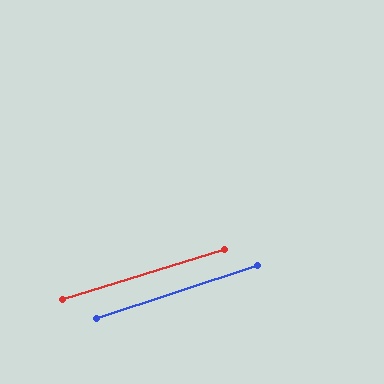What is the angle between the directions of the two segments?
Approximately 1 degree.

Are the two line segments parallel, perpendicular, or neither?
Parallel — their directions differ by only 1.2°.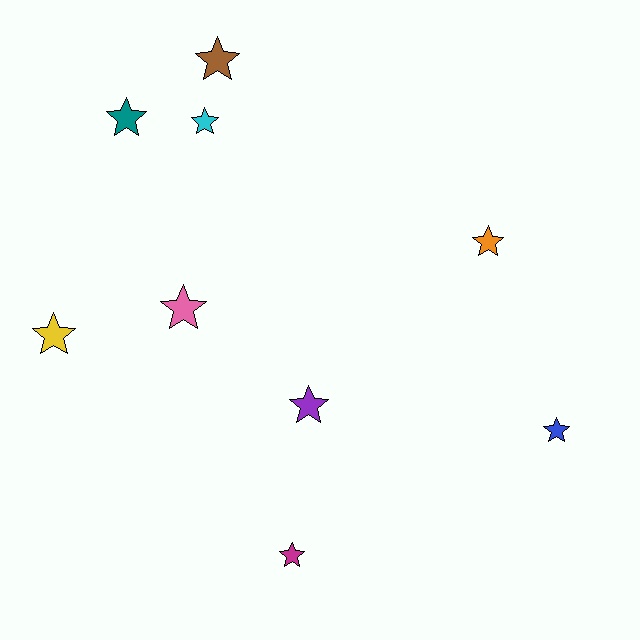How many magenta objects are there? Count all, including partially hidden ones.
There is 1 magenta object.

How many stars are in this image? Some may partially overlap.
There are 9 stars.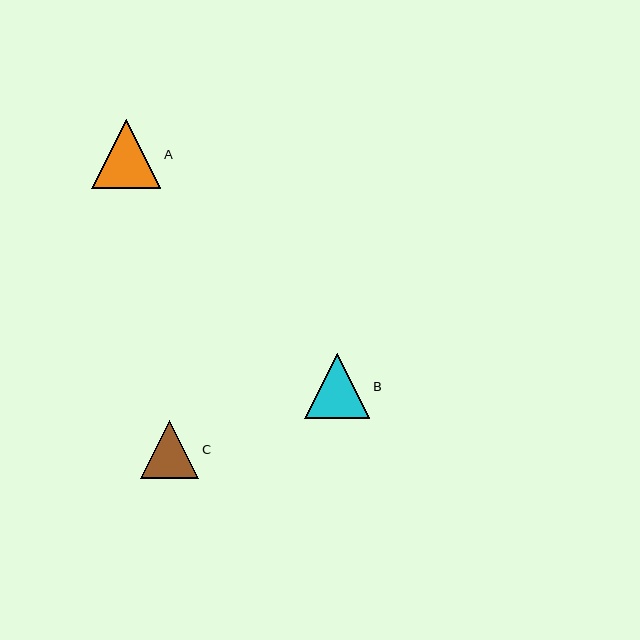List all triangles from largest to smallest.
From largest to smallest: A, B, C.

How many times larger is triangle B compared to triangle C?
Triangle B is approximately 1.1 times the size of triangle C.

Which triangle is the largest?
Triangle A is the largest with a size of approximately 69 pixels.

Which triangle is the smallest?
Triangle C is the smallest with a size of approximately 58 pixels.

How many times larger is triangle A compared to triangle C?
Triangle A is approximately 1.2 times the size of triangle C.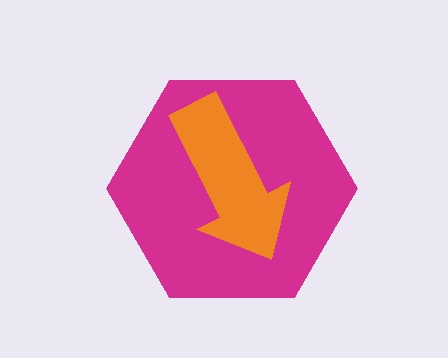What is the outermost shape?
The magenta hexagon.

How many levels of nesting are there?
2.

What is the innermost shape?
The orange arrow.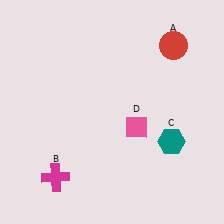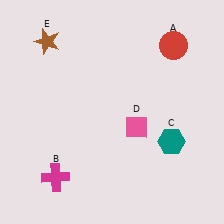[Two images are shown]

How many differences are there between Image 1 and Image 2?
There is 1 difference between the two images.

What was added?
A brown star (E) was added in Image 2.